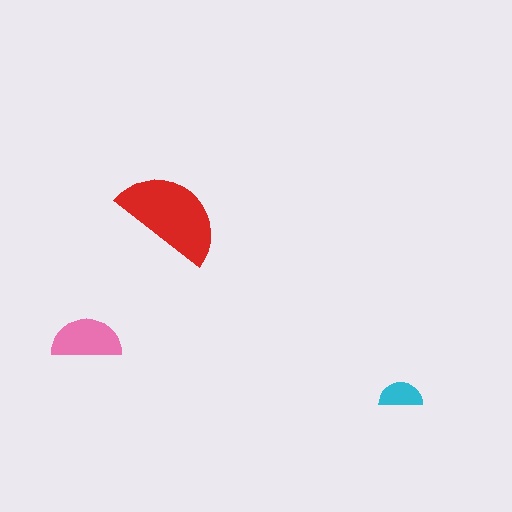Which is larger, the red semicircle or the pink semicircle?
The red one.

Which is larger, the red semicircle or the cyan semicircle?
The red one.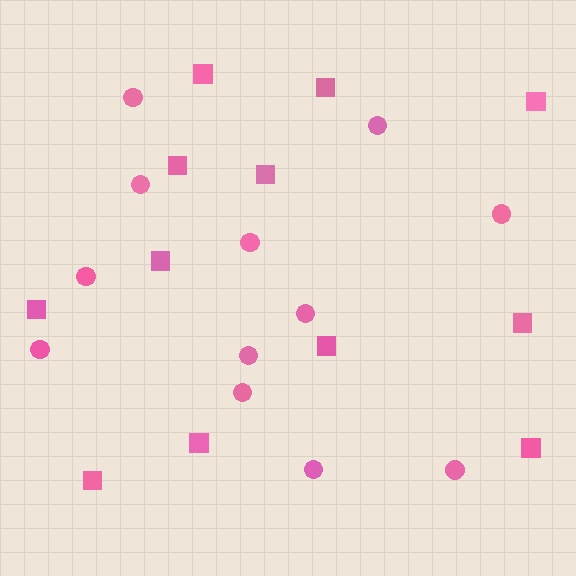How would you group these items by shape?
There are 2 groups: one group of squares (12) and one group of circles (12).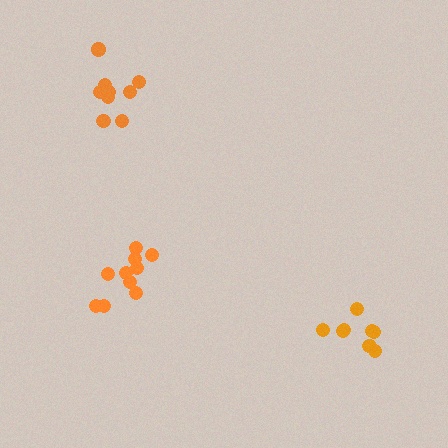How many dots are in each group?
Group 1: 8 dots, Group 2: 10 dots, Group 3: 10 dots (28 total).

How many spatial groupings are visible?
There are 3 spatial groupings.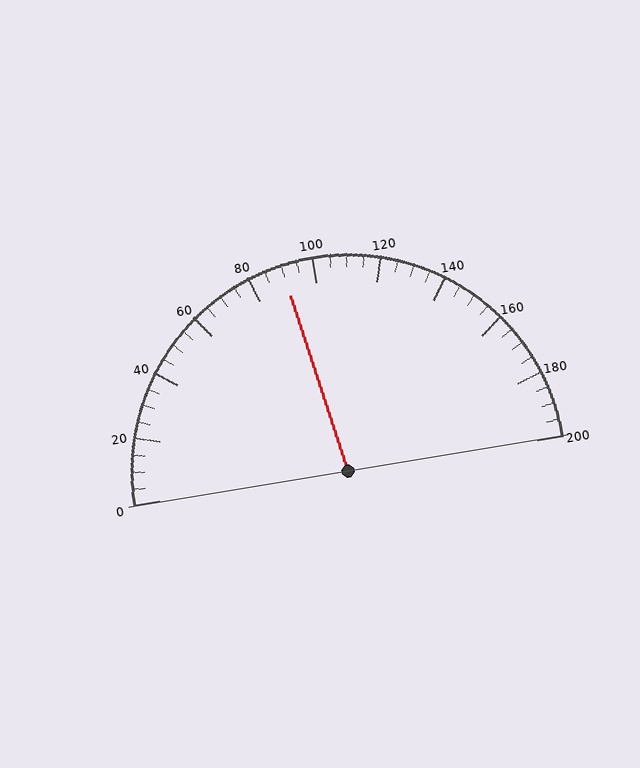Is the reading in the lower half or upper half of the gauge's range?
The reading is in the lower half of the range (0 to 200).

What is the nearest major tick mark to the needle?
The nearest major tick mark is 80.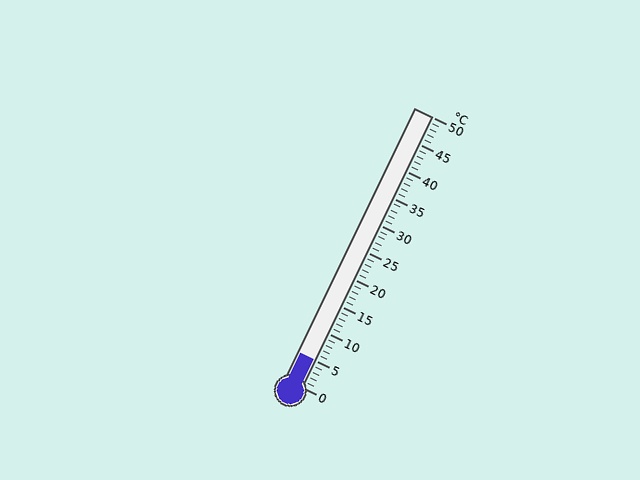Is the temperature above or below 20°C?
The temperature is below 20°C.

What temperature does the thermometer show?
The thermometer shows approximately 5°C.